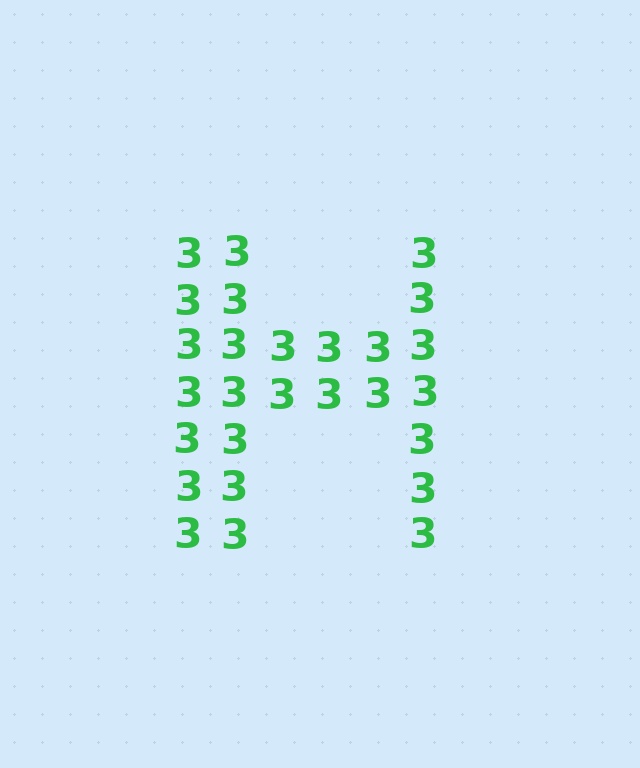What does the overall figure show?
The overall figure shows the letter H.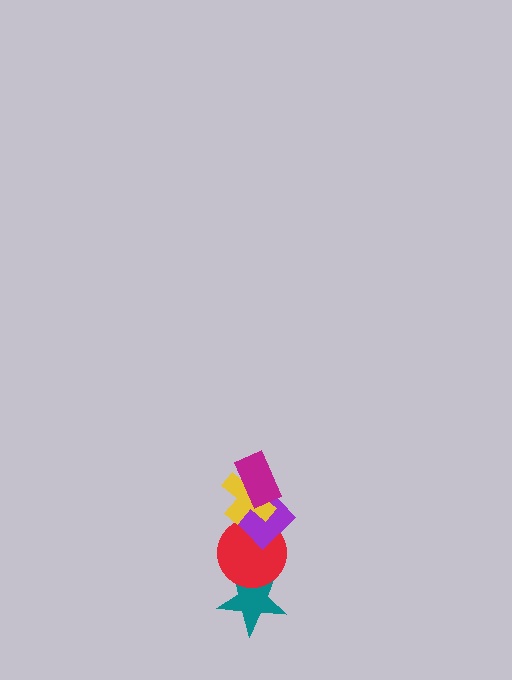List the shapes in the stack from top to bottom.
From top to bottom: the magenta rectangle, the yellow cross, the purple diamond, the red circle, the teal star.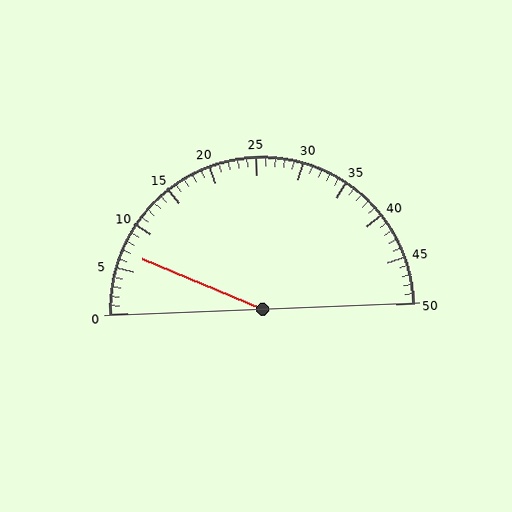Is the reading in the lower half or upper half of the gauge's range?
The reading is in the lower half of the range (0 to 50).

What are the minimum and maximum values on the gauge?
The gauge ranges from 0 to 50.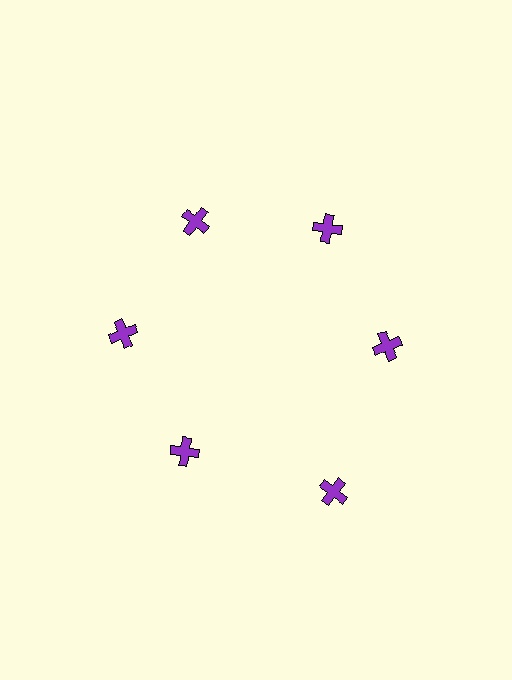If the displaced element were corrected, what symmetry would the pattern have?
It would have 6-fold rotational symmetry — the pattern would map onto itself every 60 degrees.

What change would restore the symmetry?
The symmetry would be restored by moving it inward, back onto the ring so that all 6 crosses sit at equal angles and equal distance from the center.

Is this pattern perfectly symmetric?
No. The 6 purple crosses are arranged in a ring, but one element near the 5 o'clock position is pushed outward from the center, breaking the 6-fold rotational symmetry.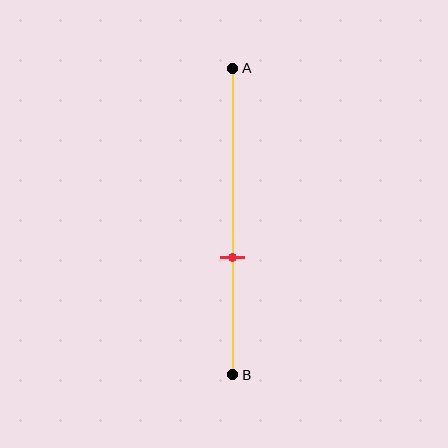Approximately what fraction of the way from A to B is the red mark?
The red mark is approximately 60% of the way from A to B.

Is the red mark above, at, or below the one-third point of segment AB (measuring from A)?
The red mark is below the one-third point of segment AB.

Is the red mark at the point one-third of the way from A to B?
No, the mark is at about 60% from A, not at the 33% one-third point.